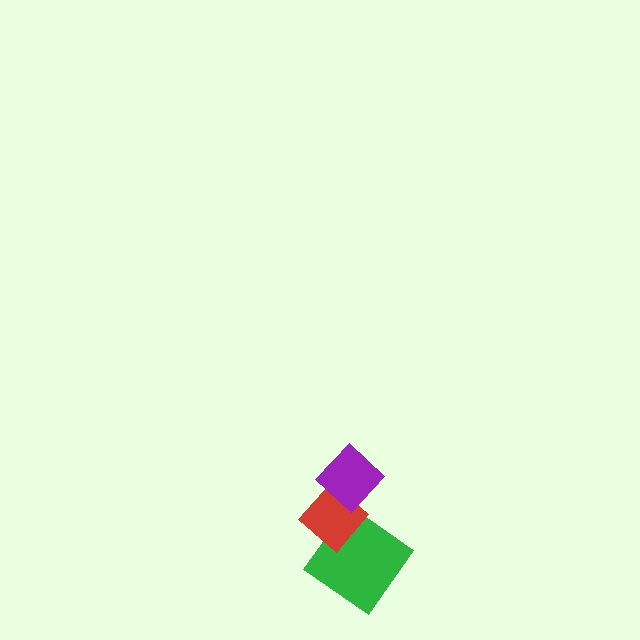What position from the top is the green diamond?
The green diamond is 3rd from the top.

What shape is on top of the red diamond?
The purple diamond is on top of the red diamond.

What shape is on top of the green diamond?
The red diamond is on top of the green diamond.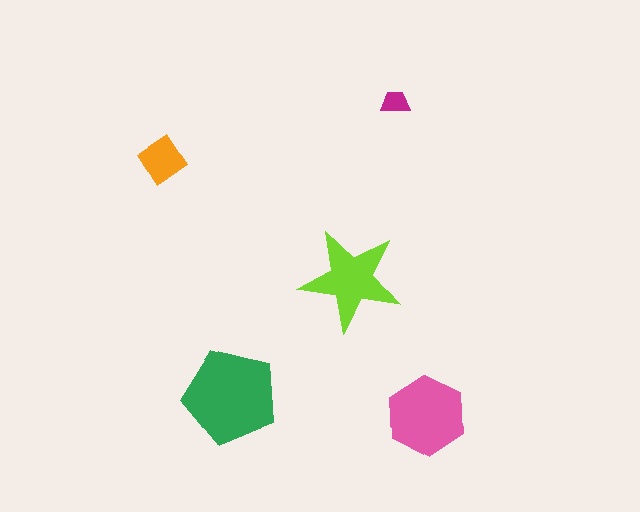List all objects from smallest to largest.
The magenta trapezoid, the orange diamond, the lime star, the pink hexagon, the green pentagon.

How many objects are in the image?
There are 5 objects in the image.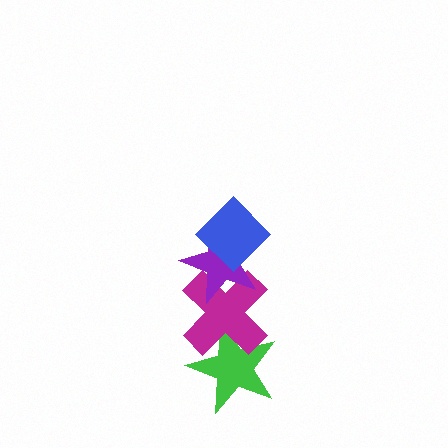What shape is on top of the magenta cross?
The purple star is on top of the magenta cross.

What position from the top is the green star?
The green star is 4th from the top.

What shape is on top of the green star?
The magenta cross is on top of the green star.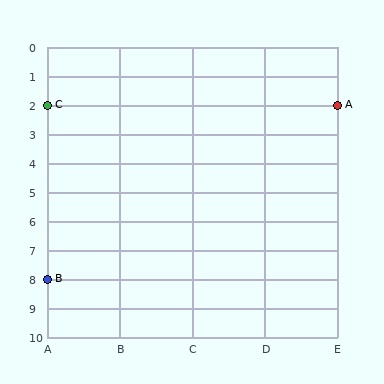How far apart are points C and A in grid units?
Points C and A are 4 columns apart.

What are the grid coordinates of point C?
Point C is at grid coordinates (A, 2).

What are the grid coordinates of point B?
Point B is at grid coordinates (A, 8).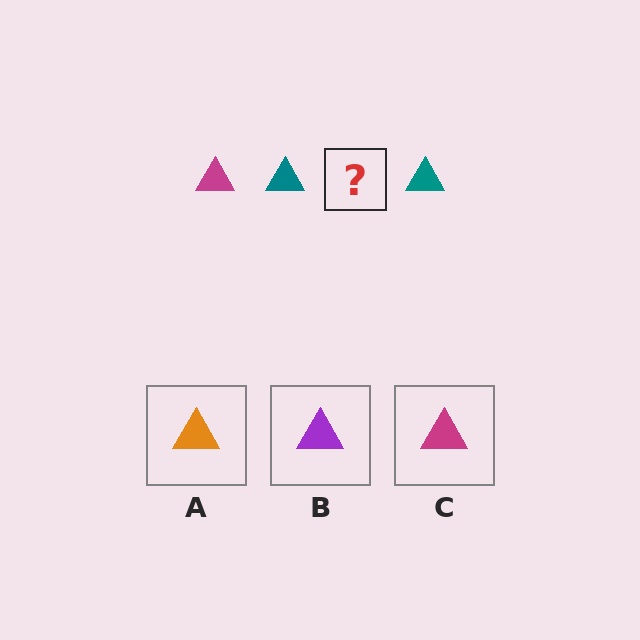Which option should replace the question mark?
Option C.